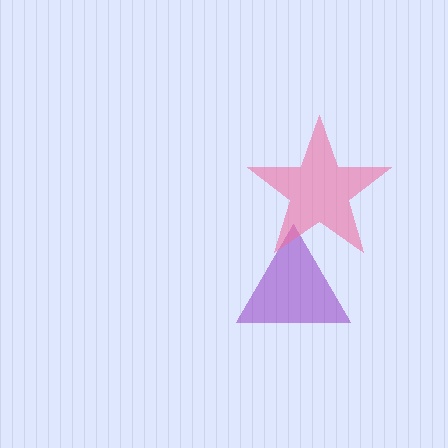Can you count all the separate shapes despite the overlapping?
Yes, there are 2 separate shapes.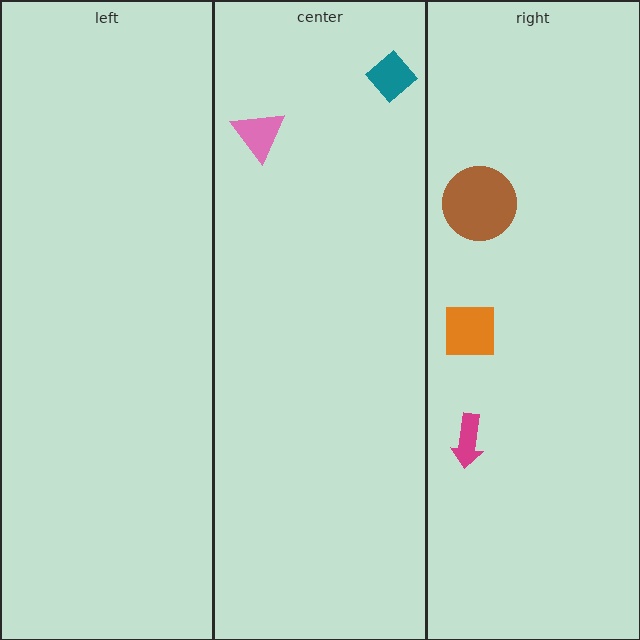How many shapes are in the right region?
3.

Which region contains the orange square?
The right region.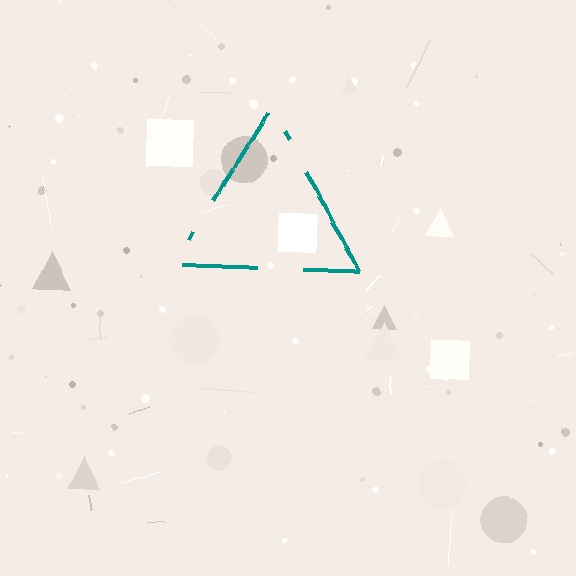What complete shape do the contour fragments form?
The contour fragments form a triangle.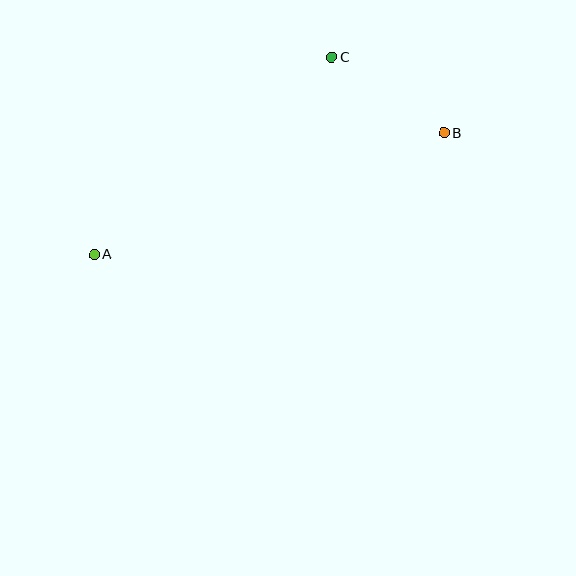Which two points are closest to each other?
Points B and C are closest to each other.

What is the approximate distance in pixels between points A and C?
The distance between A and C is approximately 309 pixels.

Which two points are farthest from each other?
Points A and B are farthest from each other.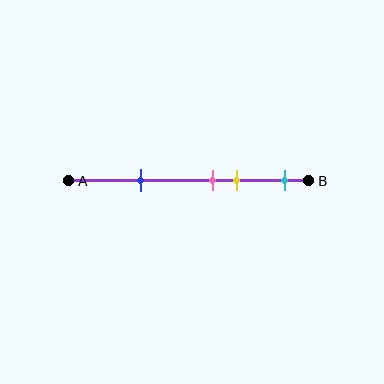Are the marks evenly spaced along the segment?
No, the marks are not evenly spaced.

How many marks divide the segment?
There are 4 marks dividing the segment.